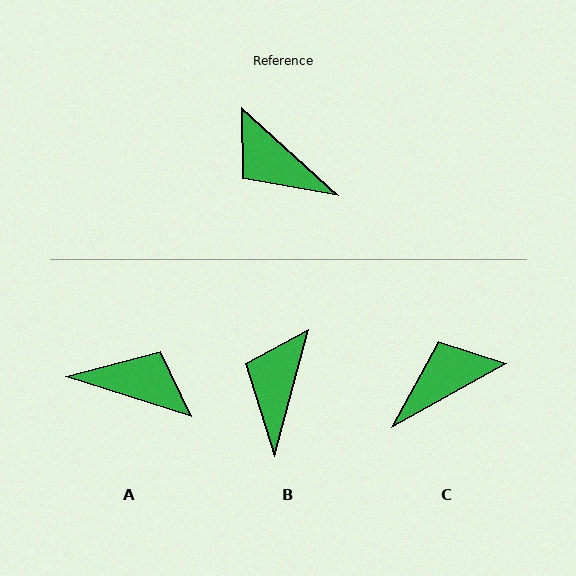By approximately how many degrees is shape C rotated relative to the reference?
Approximately 109 degrees clockwise.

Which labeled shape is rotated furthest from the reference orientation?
A, about 155 degrees away.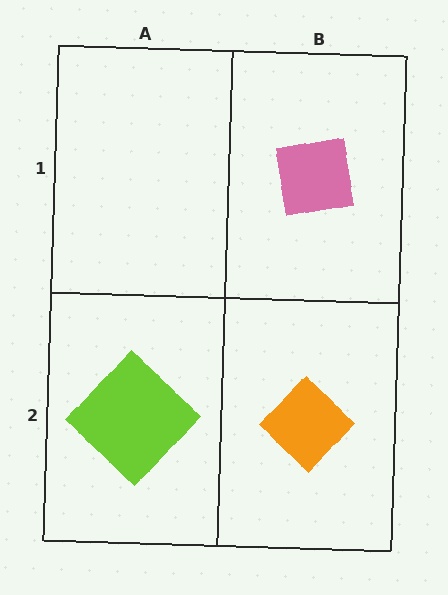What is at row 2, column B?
An orange diamond.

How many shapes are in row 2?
2 shapes.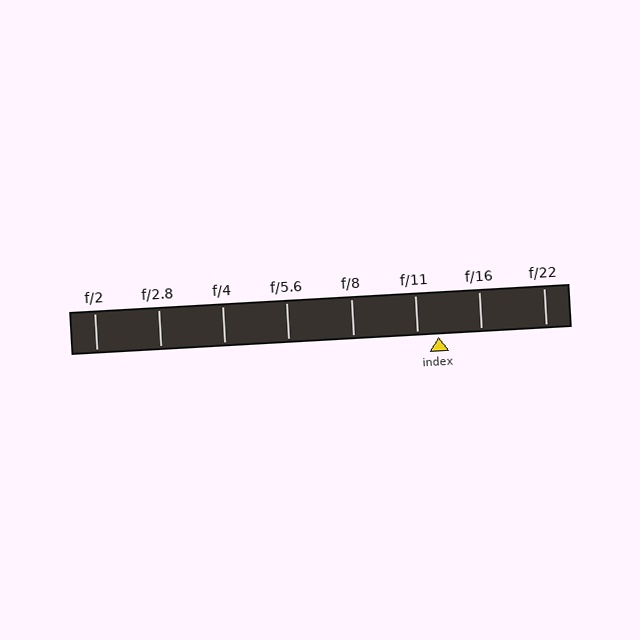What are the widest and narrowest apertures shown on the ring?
The widest aperture shown is f/2 and the narrowest is f/22.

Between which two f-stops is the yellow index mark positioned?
The index mark is between f/11 and f/16.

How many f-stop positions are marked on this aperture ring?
There are 8 f-stop positions marked.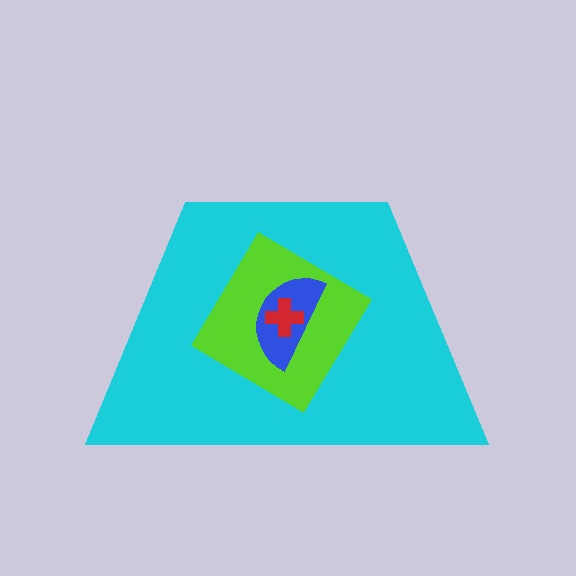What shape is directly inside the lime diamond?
The blue semicircle.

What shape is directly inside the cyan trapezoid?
The lime diamond.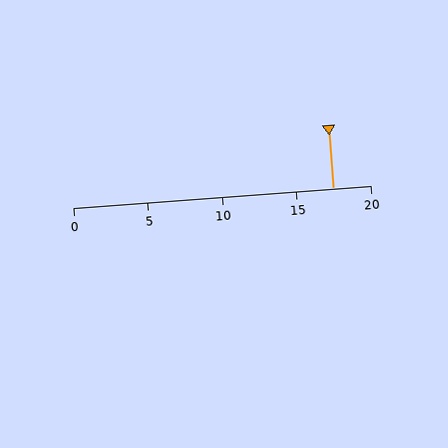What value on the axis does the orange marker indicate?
The marker indicates approximately 17.5.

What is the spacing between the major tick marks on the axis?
The major ticks are spaced 5 apart.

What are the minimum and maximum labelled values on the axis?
The axis runs from 0 to 20.